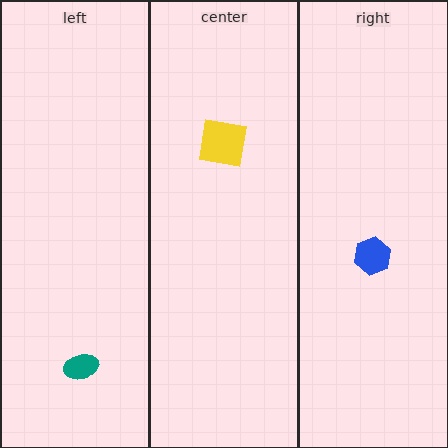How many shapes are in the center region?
1.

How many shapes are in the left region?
1.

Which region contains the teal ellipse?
The left region.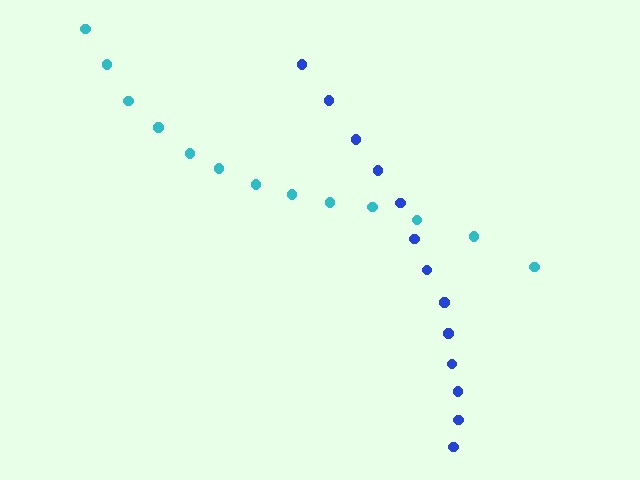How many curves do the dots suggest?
There are 2 distinct paths.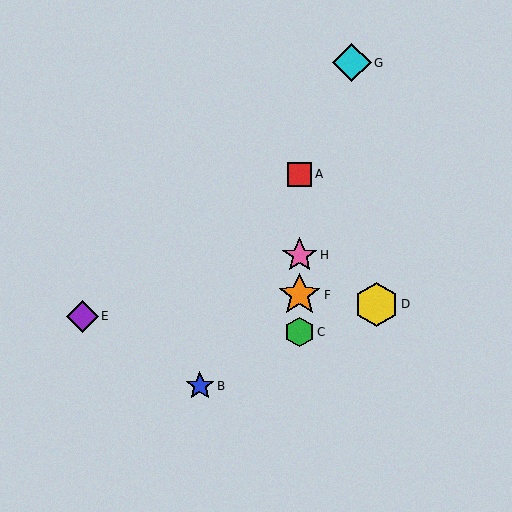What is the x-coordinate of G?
Object G is at x≈352.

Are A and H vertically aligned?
Yes, both are at x≈300.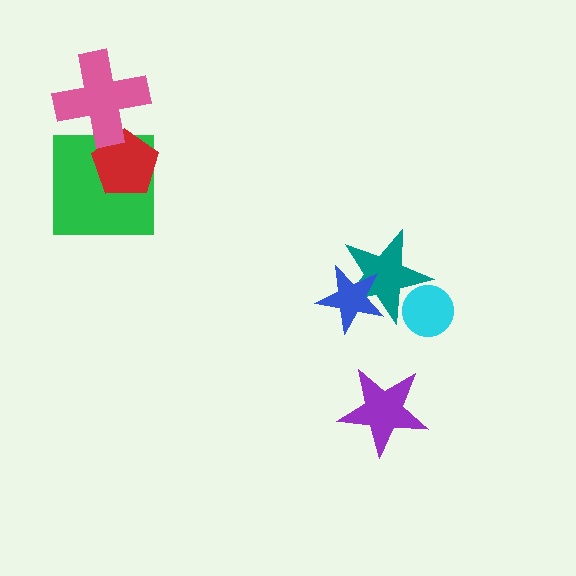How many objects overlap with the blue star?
1 object overlaps with the blue star.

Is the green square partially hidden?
Yes, it is partially covered by another shape.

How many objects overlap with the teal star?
2 objects overlap with the teal star.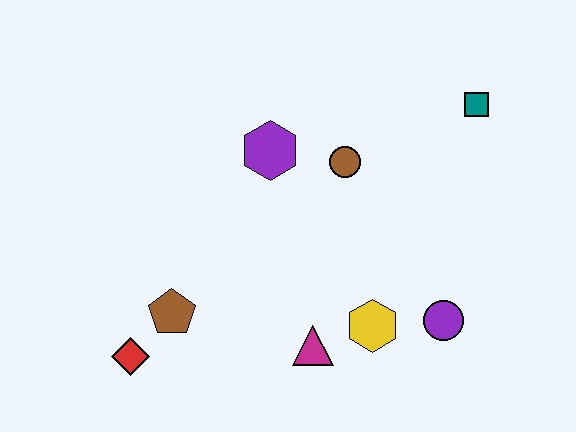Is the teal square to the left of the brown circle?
No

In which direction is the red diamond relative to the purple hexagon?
The red diamond is below the purple hexagon.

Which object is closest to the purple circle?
The yellow hexagon is closest to the purple circle.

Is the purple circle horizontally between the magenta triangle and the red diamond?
No